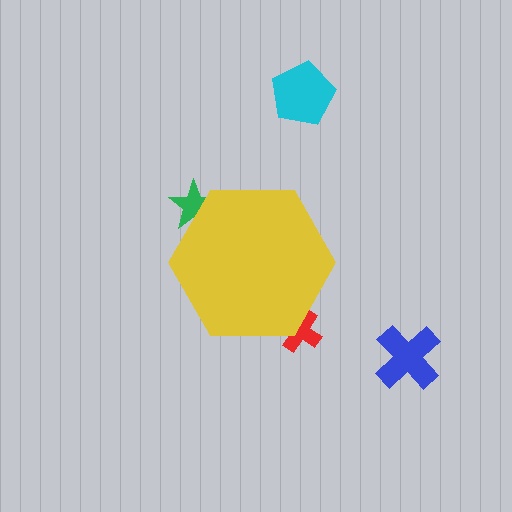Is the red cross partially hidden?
Yes, the red cross is partially hidden behind the yellow hexagon.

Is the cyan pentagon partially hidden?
No, the cyan pentagon is fully visible.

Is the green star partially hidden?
Yes, the green star is partially hidden behind the yellow hexagon.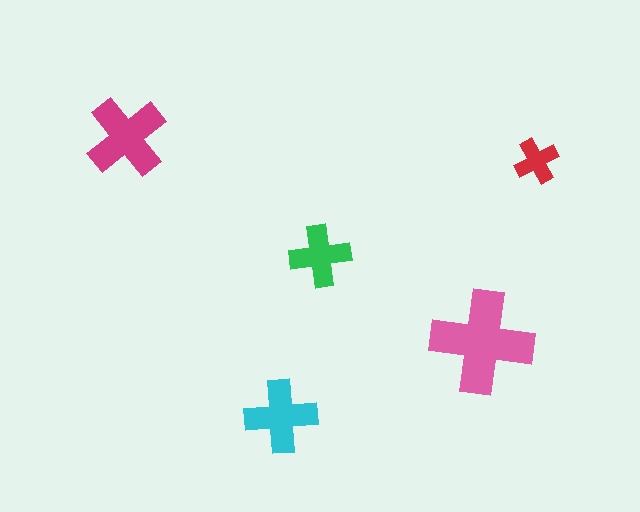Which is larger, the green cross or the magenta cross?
The magenta one.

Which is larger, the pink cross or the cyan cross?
The pink one.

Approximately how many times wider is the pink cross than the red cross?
About 2.5 times wider.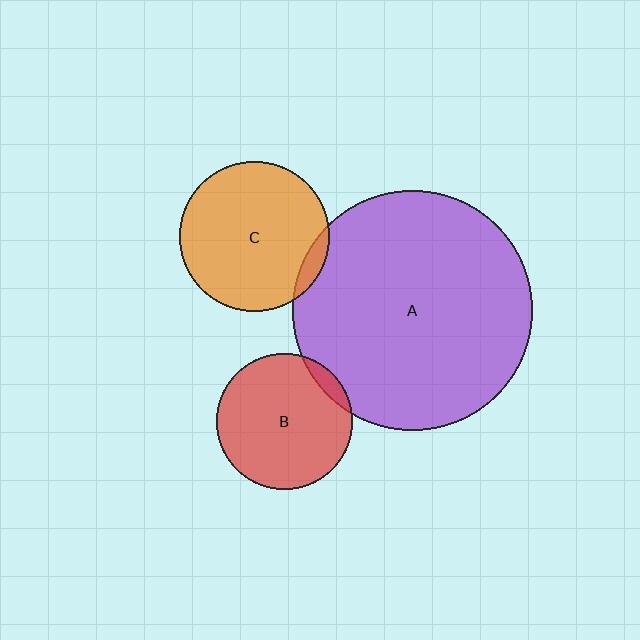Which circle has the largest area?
Circle A (purple).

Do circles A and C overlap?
Yes.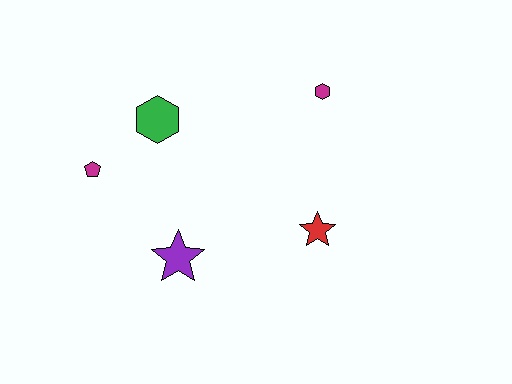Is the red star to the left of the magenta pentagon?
No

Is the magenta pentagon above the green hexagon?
No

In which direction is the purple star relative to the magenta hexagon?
The purple star is below the magenta hexagon.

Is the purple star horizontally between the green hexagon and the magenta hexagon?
Yes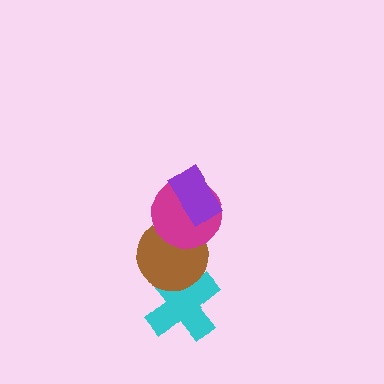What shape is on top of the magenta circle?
The purple rectangle is on top of the magenta circle.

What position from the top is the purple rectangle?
The purple rectangle is 1st from the top.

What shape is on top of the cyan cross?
The brown circle is on top of the cyan cross.